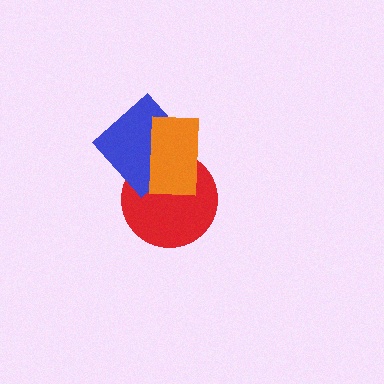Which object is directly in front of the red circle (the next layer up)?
The blue diamond is directly in front of the red circle.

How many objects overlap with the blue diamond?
2 objects overlap with the blue diamond.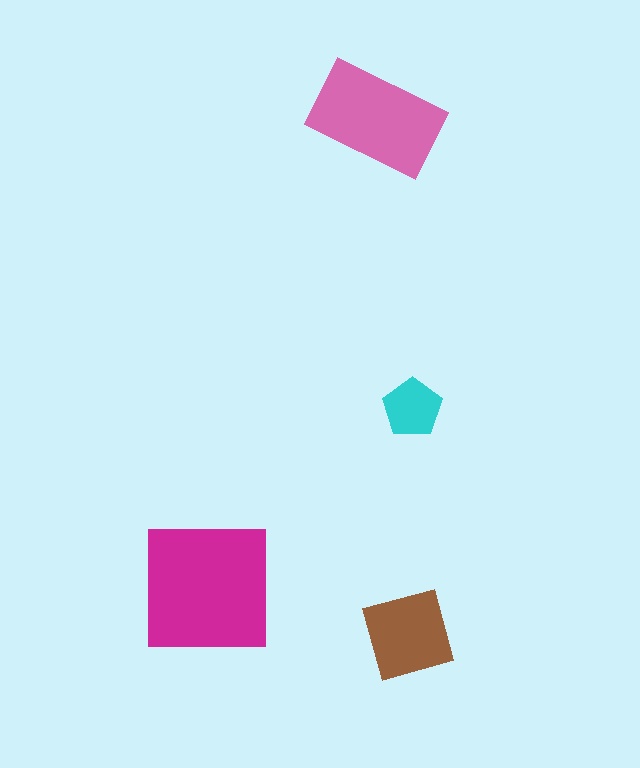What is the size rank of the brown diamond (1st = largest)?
3rd.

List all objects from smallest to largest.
The cyan pentagon, the brown diamond, the pink rectangle, the magenta square.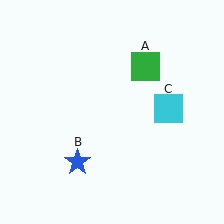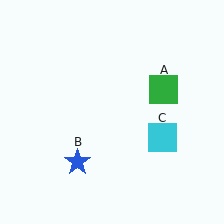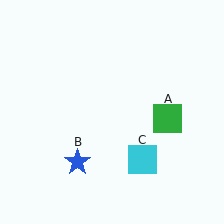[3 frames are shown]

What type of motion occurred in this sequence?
The green square (object A), cyan square (object C) rotated clockwise around the center of the scene.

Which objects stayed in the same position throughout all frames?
Blue star (object B) remained stationary.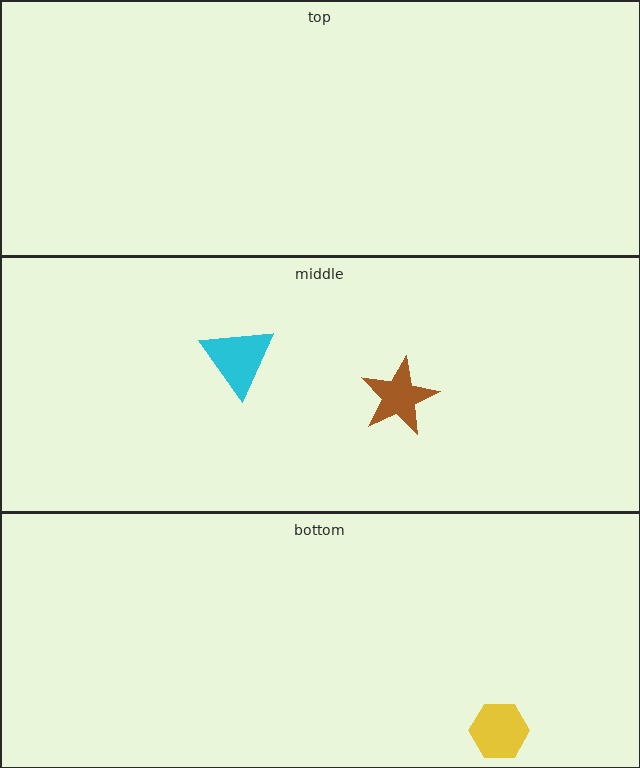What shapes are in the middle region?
The brown star, the cyan triangle.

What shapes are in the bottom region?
The yellow hexagon.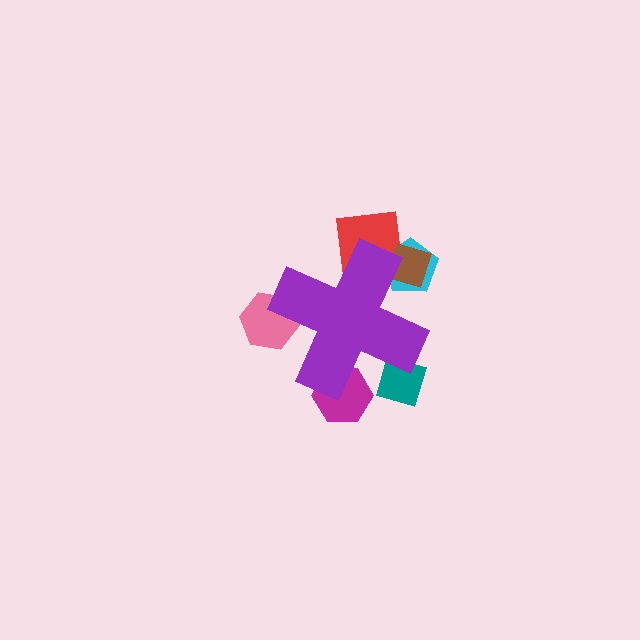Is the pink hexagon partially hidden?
Yes, the pink hexagon is partially hidden behind the purple cross.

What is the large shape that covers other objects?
A purple cross.